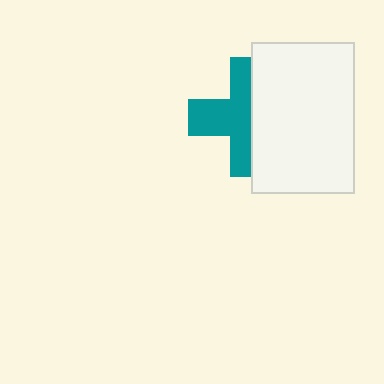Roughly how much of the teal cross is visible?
About half of it is visible (roughly 57%).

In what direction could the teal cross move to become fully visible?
The teal cross could move left. That would shift it out from behind the white rectangle entirely.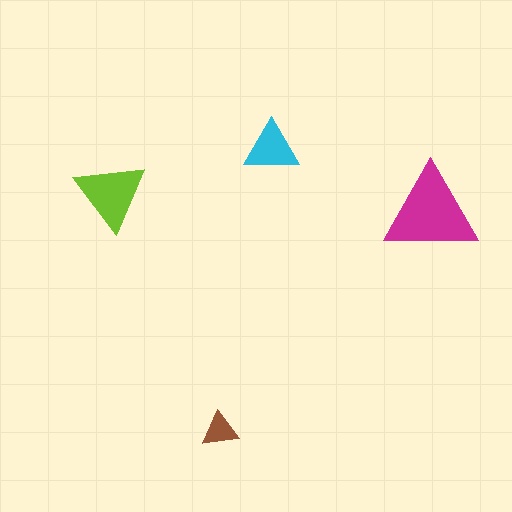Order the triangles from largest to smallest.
the magenta one, the lime one, the cyan one, the brown one.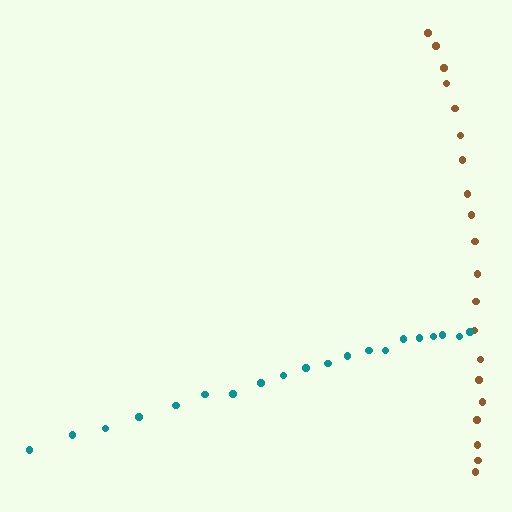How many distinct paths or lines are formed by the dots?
There are 2 distinct paths.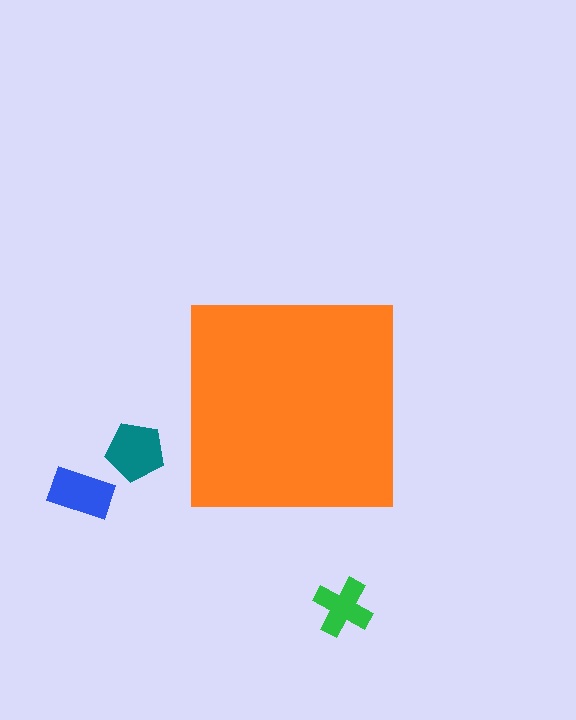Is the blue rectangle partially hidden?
No, the blue rectangle is fully visible.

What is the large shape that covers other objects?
An orange square.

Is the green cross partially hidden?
No, the green cross is fully visible.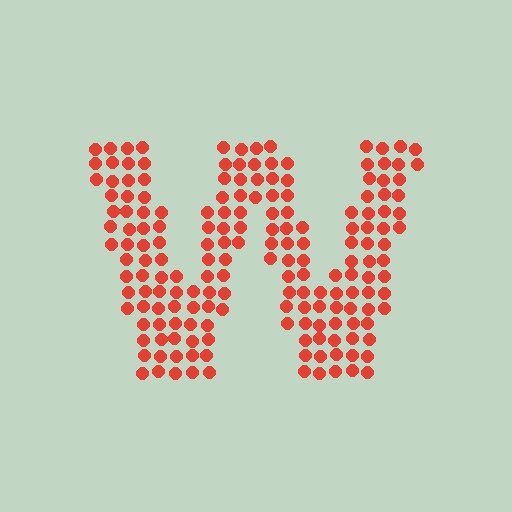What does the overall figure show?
The overall figure shows the letter W.